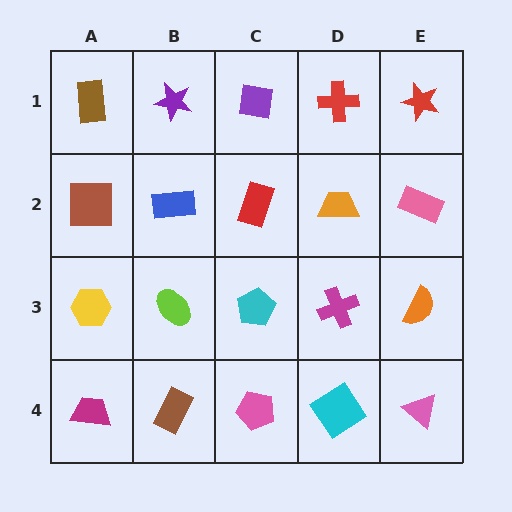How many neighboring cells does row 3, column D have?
4.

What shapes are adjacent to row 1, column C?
A red rectangle (row 2, column C), a purple star (row 1, column B), a red cross (row 1, column D).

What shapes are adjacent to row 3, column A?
A brown square (row 2, column A), a magenta trapezoid (row 4, column A), a lime ellipse (row 3, column B).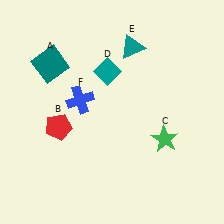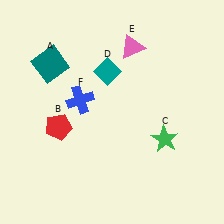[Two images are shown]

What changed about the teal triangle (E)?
In Image 1, E is teal. In Image 2, it changed to pink.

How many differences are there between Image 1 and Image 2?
There is 1 difference between the two images.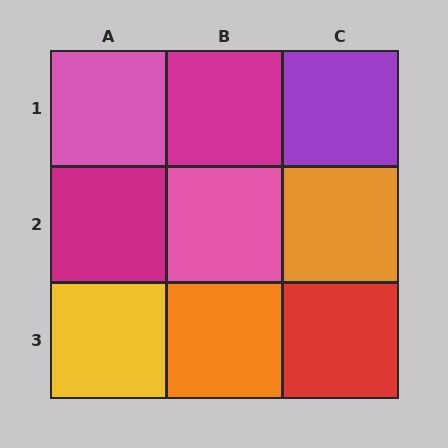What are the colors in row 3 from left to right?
Yellow, orange, red.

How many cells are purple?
1 cell is purple.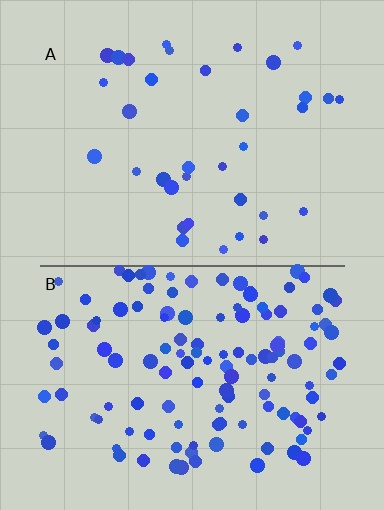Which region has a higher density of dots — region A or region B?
B (the bottom).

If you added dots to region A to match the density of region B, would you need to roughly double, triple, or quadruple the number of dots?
Approximately quadruple.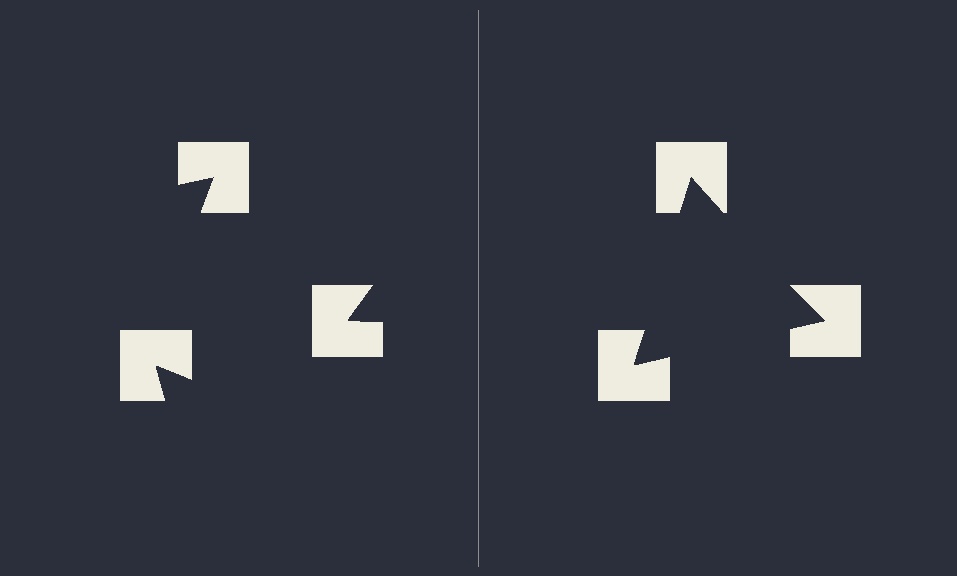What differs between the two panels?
The notched squares are positioned identically on both sides; only the wedge orientations differ. On the right they align to a triangle; on the left they are misaligned.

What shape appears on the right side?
An illusory triangle.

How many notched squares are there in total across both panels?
6 — 3 on each side.